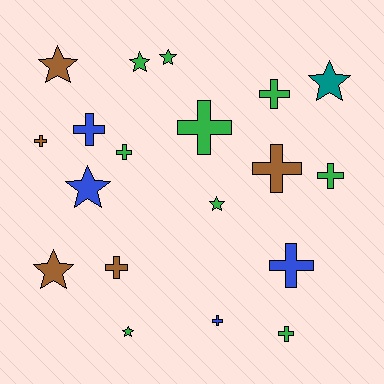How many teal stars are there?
There is 1 teal star.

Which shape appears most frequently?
Cross, with 11 objects.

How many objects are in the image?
There are 19 objects.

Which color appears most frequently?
Green, with 9 objects.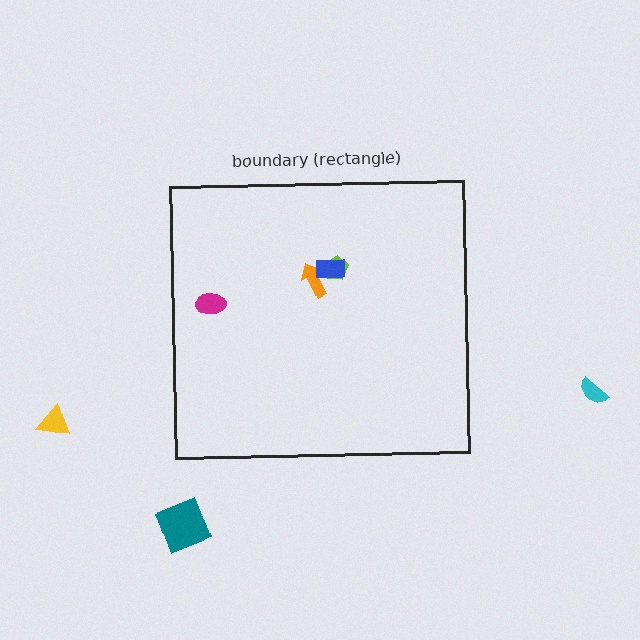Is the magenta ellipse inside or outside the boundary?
Inside.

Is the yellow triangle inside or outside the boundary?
Outside.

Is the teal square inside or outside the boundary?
Outside.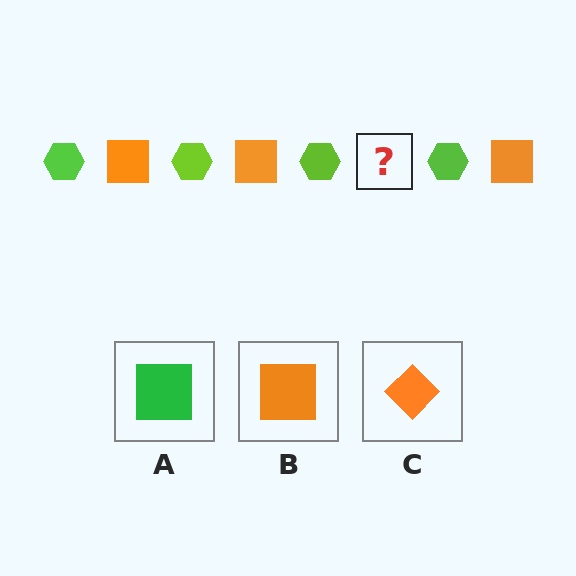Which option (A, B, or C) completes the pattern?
B.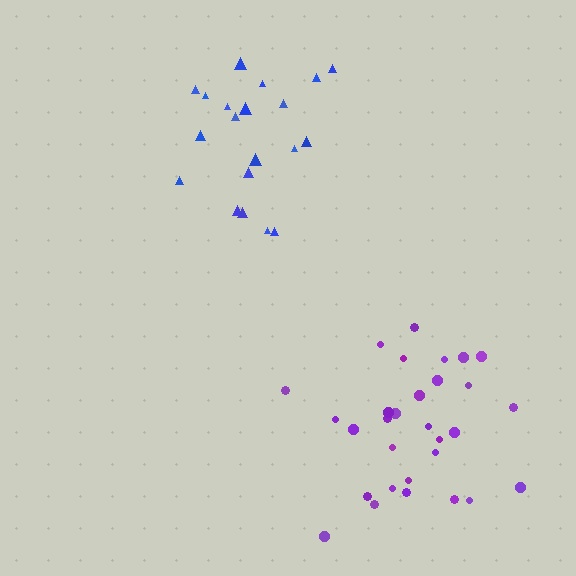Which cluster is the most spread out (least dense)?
Blue.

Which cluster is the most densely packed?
Purple.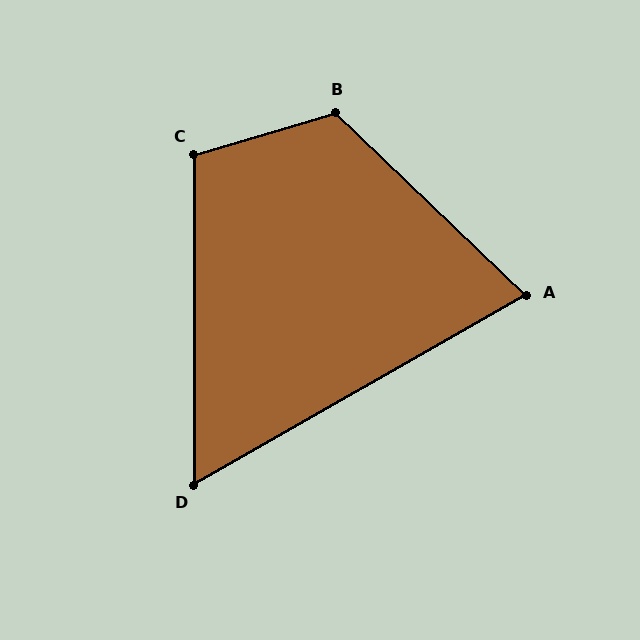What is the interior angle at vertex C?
Approximately 106 degrees (obtuse).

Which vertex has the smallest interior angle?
D, at approximately 60 degrees.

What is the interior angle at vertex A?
Approximately 74 degrees (acute).